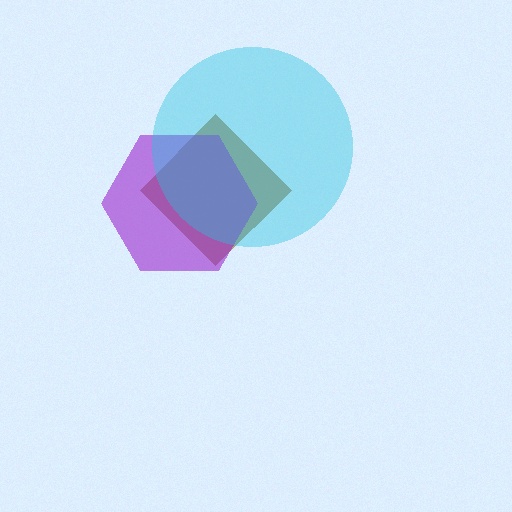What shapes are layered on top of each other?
The layered shapes are: a brown diamond, a purple hexagon, a cyan circle.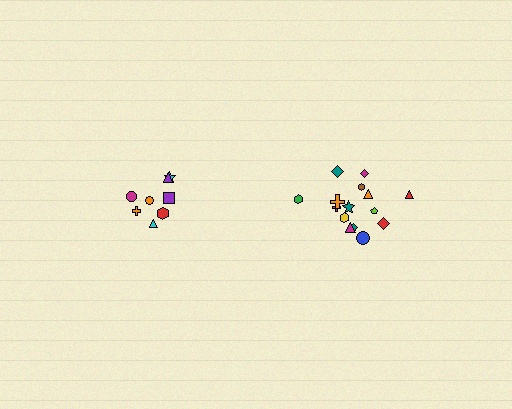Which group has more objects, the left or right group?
The right group.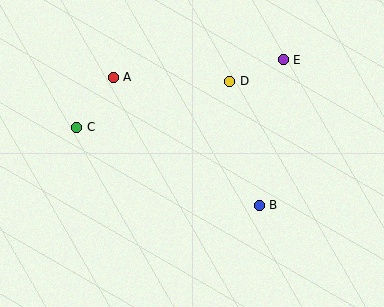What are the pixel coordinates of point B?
Point B is at (259, 205).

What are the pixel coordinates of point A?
Point A is at (113, 77).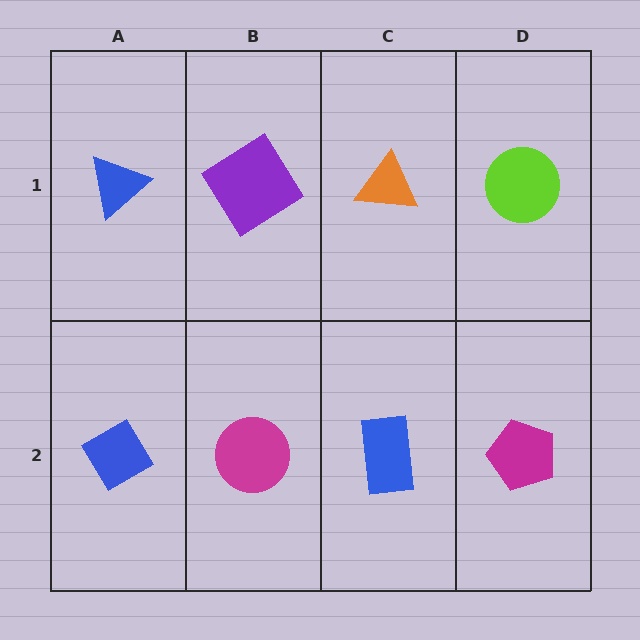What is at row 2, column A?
A blue diamond.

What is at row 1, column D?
A lime circle.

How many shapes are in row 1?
4 shapes.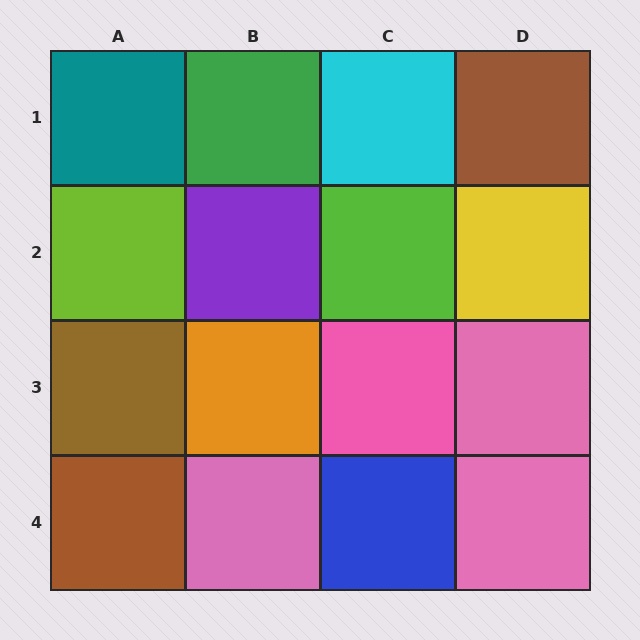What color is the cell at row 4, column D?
Pink.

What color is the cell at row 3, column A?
Brown.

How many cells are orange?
1 cell is orange.